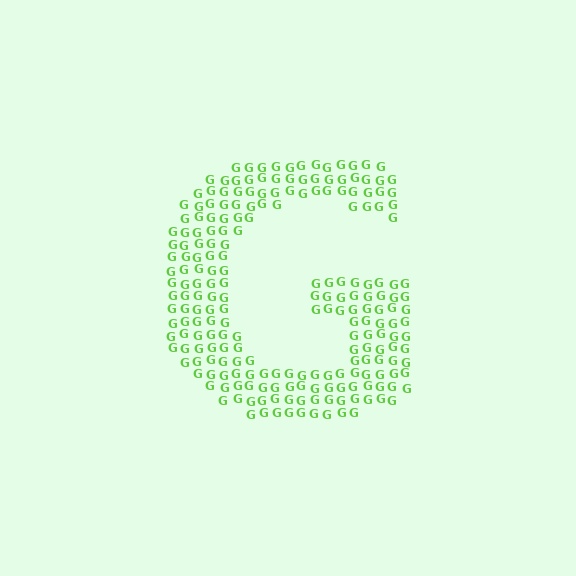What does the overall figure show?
The overall figure shows the letter G.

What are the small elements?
The small elements are letter G's.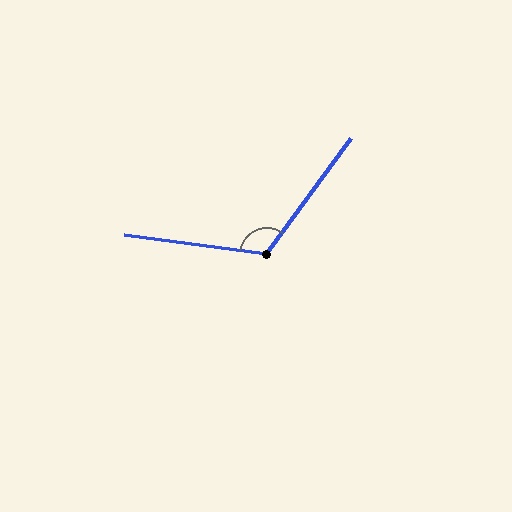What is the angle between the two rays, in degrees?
Approximately 118 degrees.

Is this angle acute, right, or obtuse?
It is obtuse.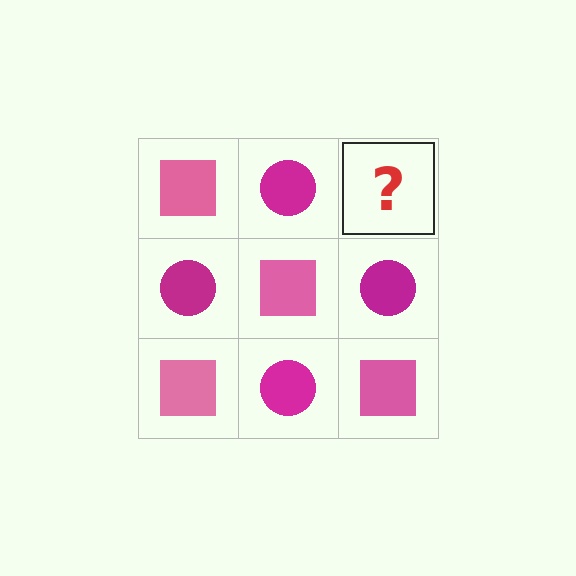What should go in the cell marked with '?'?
The missing cell should contain a pink square.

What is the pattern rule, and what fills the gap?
The rule is that it alternates pink square and magenta circle in a checkerboard pattern. The gap should be filled with a pink square.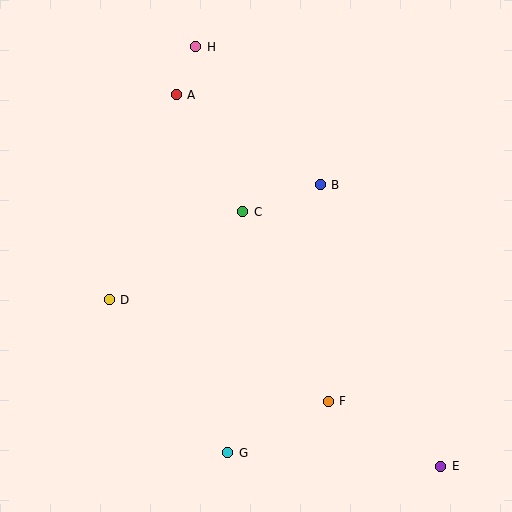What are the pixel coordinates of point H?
Point H is at (196, 47).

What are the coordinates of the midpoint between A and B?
The midpoint between A and B is at (248, 140).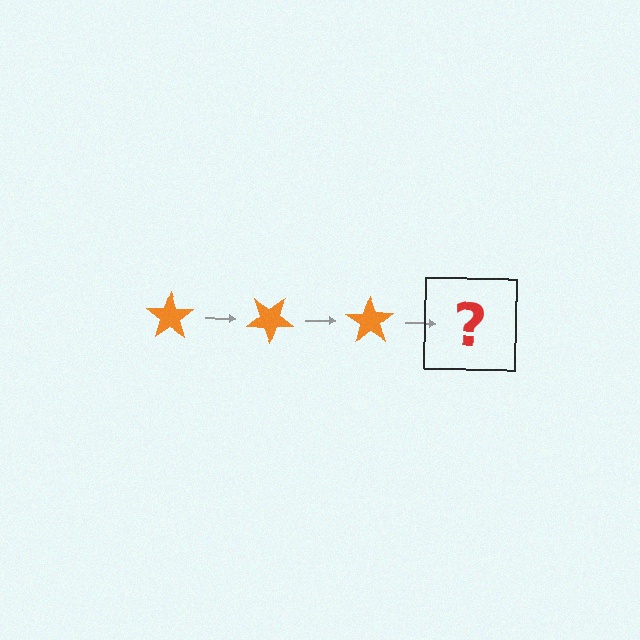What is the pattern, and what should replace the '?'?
The pattern is that the star rotates 35 degrees each step. The '?' should be an orange star rotated 105 degrees.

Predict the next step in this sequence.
The next step is an orange star rotated 105 degrees.